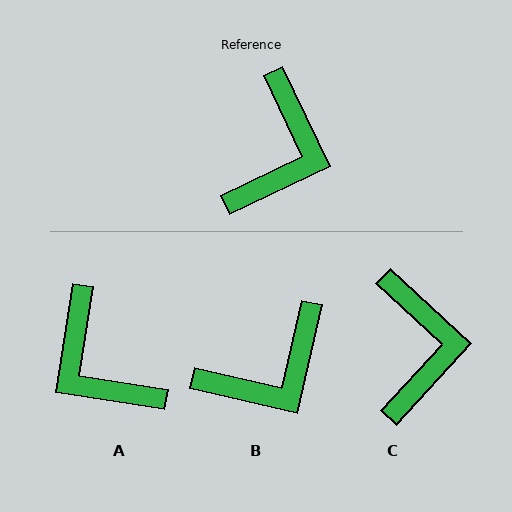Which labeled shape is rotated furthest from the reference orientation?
A, about 124 degrees away.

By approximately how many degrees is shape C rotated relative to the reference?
Approximately 22 degrees counter-clockwise.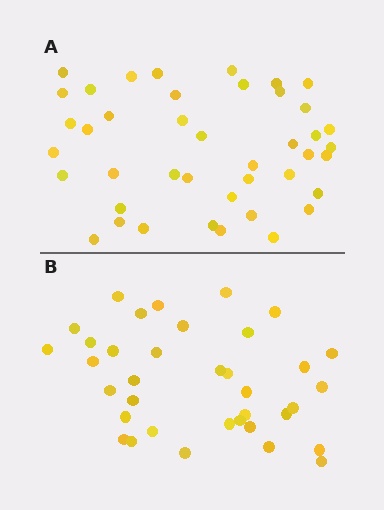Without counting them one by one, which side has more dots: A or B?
Region A (the top region) has more dots.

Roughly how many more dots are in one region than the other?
Region A has about 6 more dots than region B.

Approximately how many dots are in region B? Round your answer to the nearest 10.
About 40 dots. (The exact count is 36, which rounds to 40.)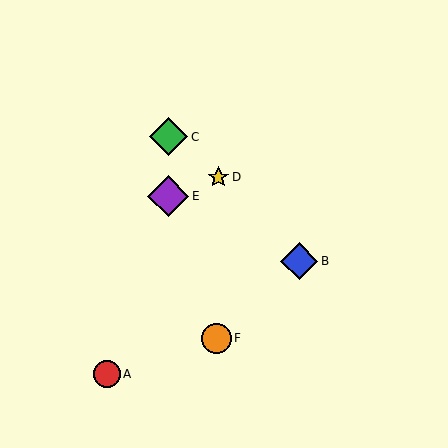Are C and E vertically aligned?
Yes, both are at x≈168.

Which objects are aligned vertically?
Objects C, E are aligned vertically.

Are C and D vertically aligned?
No, C is at x≈168 and D is at x≈218.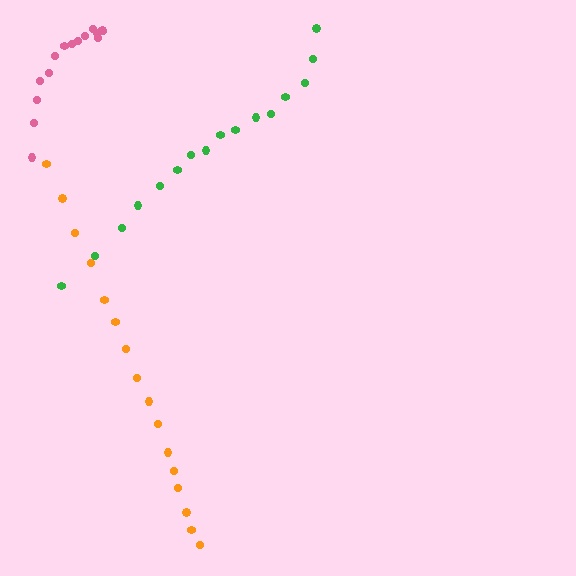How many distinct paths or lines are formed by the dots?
There are 3 distinct paths.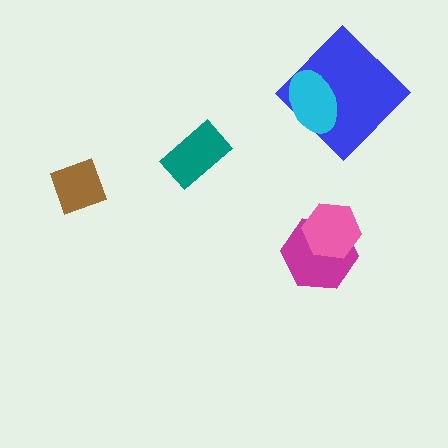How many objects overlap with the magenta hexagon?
1 object overlaps with the magenta hexagon.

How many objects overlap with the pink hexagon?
1 object overlaps with the pink hexagon.